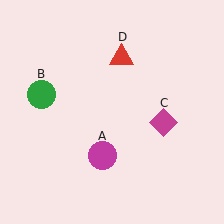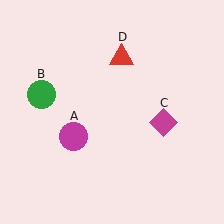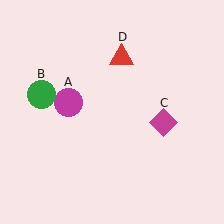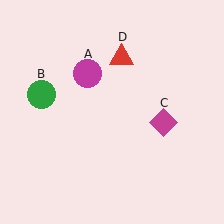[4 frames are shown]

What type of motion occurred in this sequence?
The magenta circle (object A) rotated clockwise around the center of the scene.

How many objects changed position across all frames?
1 object changed position: magenta circle (object A).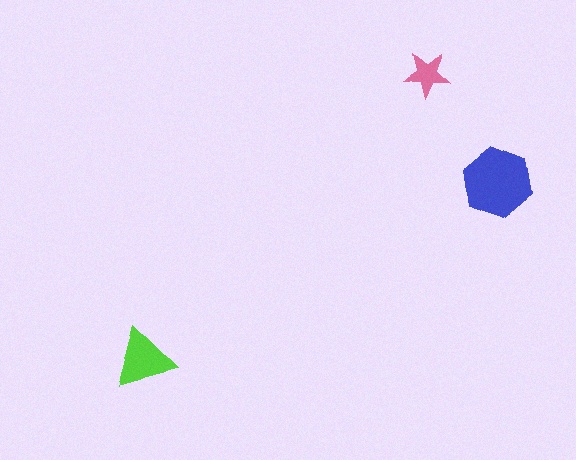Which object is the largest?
The blue hexagon.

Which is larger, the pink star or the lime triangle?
The lime triangle.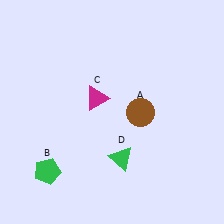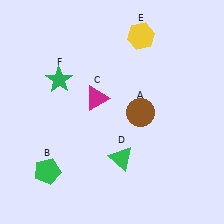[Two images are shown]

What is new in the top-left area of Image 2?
A green star (F) was added in the top-left area of Image 2.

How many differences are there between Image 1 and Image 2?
There are 2 differences between the two images.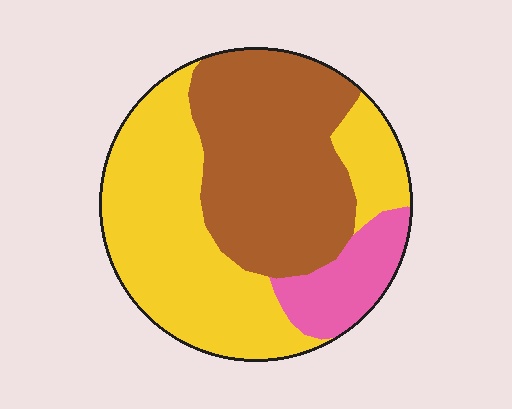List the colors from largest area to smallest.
From largest to smallest: yellow, brown, pink.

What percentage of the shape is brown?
Brown takes up about two fifths (2/5) of the shape.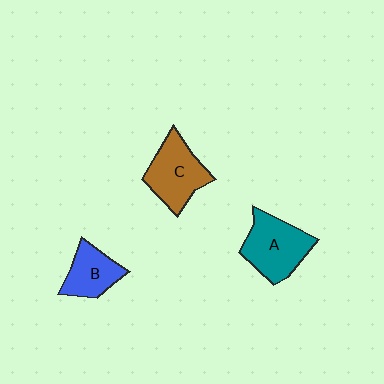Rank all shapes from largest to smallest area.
From largest to smallest: A (teal), C (brown), B (blue).